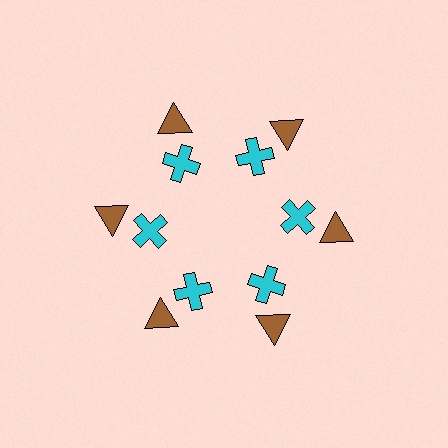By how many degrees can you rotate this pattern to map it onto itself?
The pattern maps onto itself every 60 degrees of rotation.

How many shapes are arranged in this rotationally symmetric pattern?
There are 12 shapes, arranged in 6 groups of 2.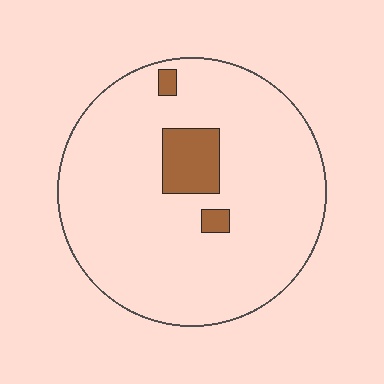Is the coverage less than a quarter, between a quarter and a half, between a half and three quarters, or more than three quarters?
Less than a quarter.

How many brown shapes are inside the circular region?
3.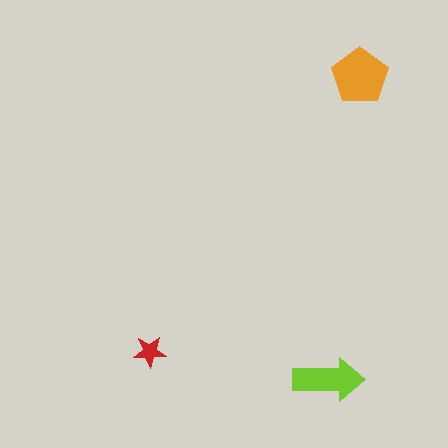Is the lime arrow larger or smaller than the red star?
Larger.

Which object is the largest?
The orange pentagon.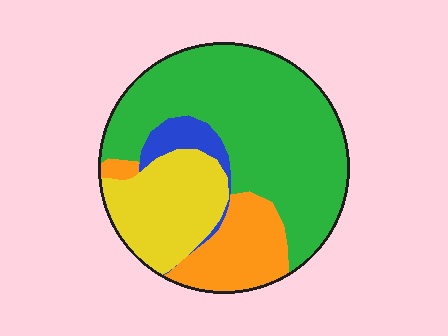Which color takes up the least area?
Blue, at roughly 5%.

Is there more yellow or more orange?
Yellow.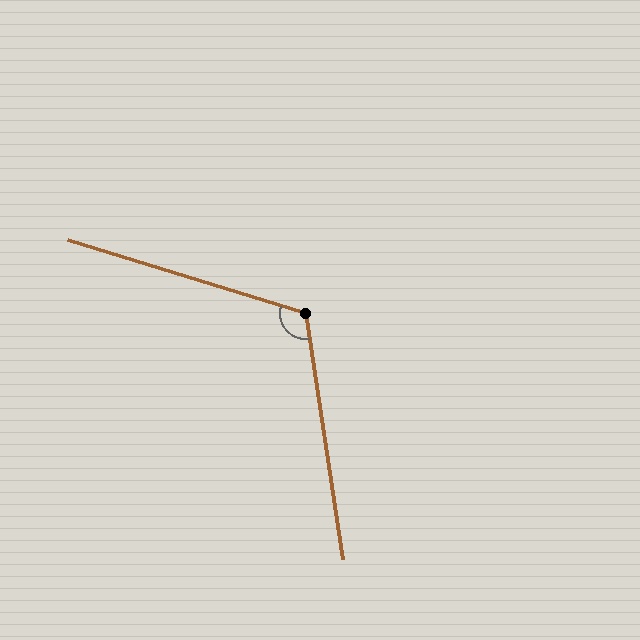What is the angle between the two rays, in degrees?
Approximately 115 degrees.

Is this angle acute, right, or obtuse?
It is obtuse.